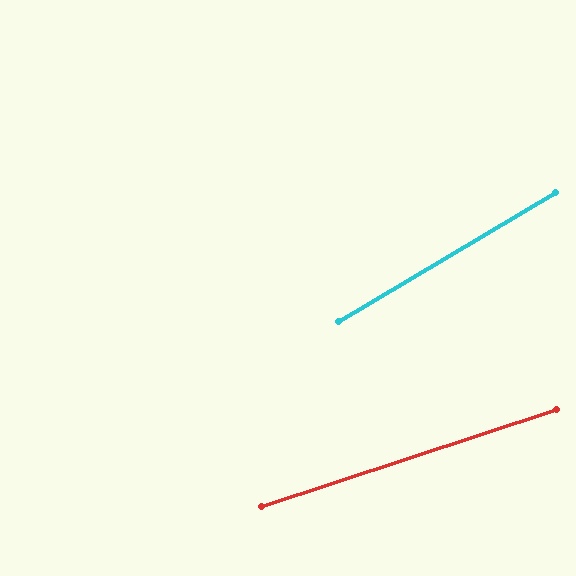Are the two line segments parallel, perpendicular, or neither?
Neither parallel nor perpendicular — they differ by about 12°.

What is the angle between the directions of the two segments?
Approximately 12 degrees.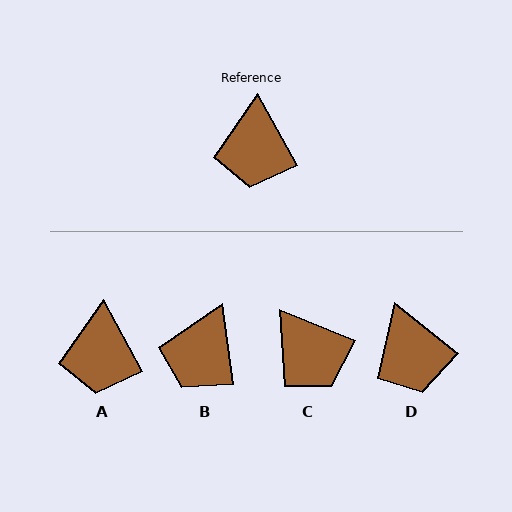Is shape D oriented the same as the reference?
No, it is off by about 22 degrees.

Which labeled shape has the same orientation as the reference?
A.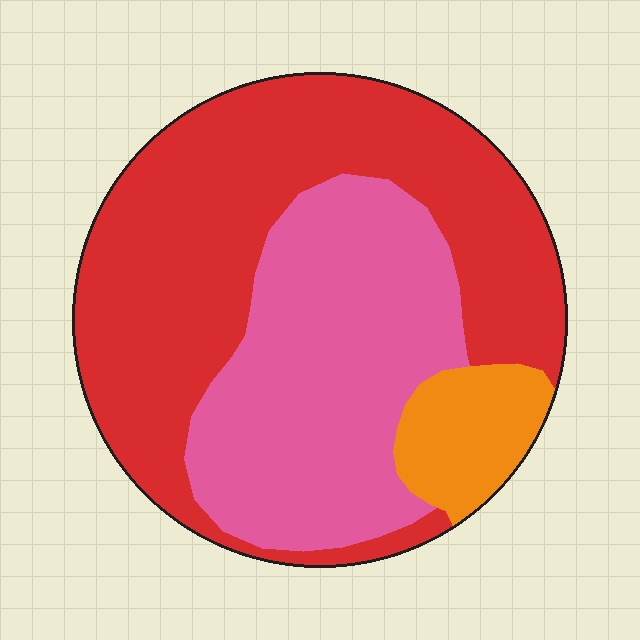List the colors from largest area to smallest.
From largest to smallest: red, pink, orange.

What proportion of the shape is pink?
Pink covers roughly 35% of the shape.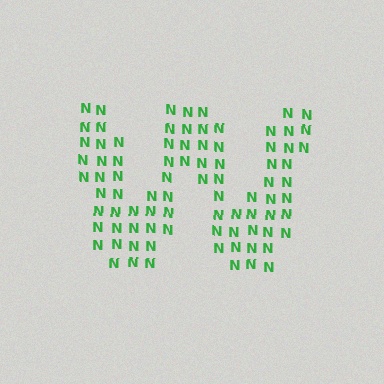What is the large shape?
The large shape is the letter W.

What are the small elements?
The small elements are letter N's.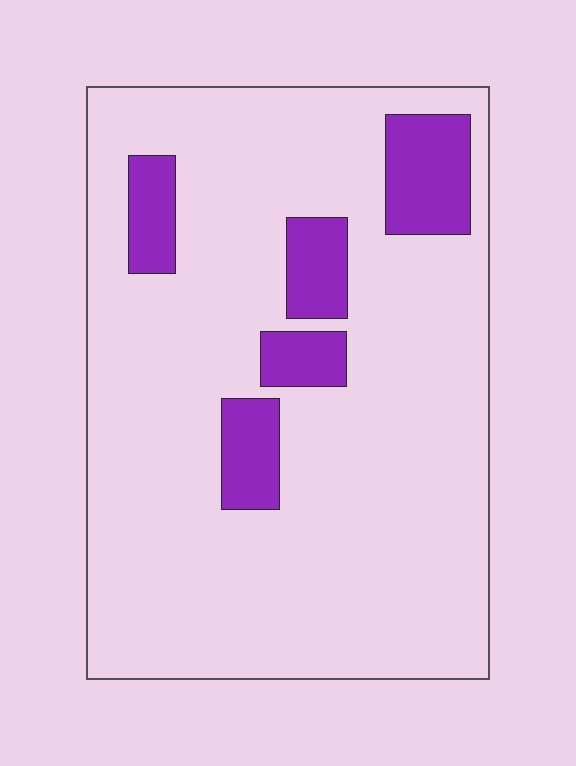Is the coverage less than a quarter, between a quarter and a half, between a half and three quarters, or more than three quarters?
Less than a quarter.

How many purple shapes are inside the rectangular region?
5.